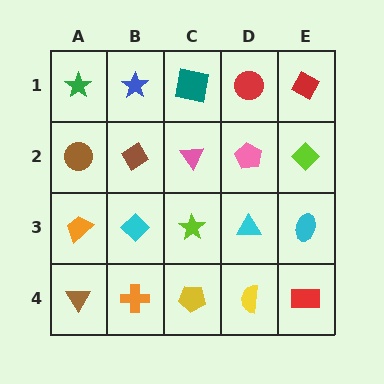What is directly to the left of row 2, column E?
A pink pentagon.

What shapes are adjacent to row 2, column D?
A red circle (row 1, column D), a cyan triangle (row 3, column D), a pink triangle (row 2, column C), a lime diamond (row 2, column E).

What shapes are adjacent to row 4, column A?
An orange trapezoid (row 3, column A), an orange cross (row 4, column B).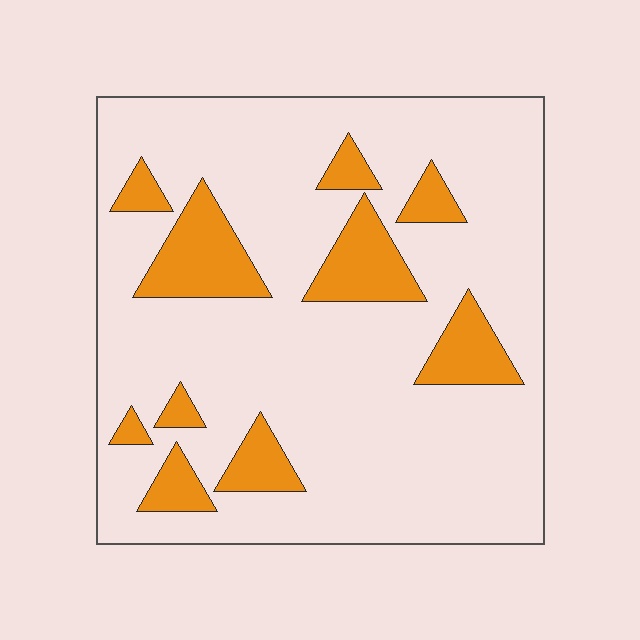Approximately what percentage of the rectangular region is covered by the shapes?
Approximately 20%.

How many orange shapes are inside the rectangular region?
10.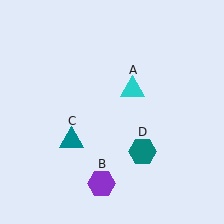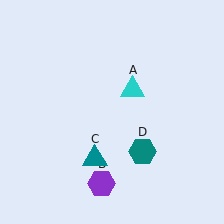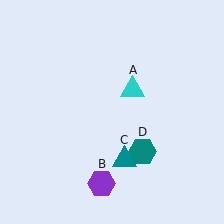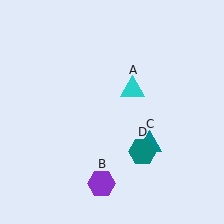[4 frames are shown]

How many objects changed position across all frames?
1 object changed position: teal triangle (object C).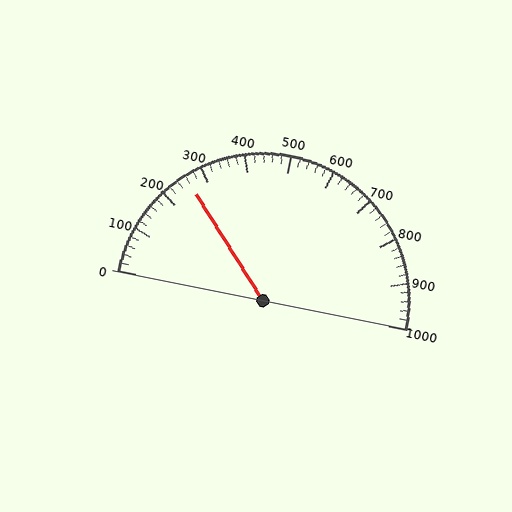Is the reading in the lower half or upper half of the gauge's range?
The reading is in the lower half of the range (0 to 1000).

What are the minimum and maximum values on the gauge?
The gauge ranges from 0 to 1000.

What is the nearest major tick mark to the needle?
The nearest major tick mark is 300.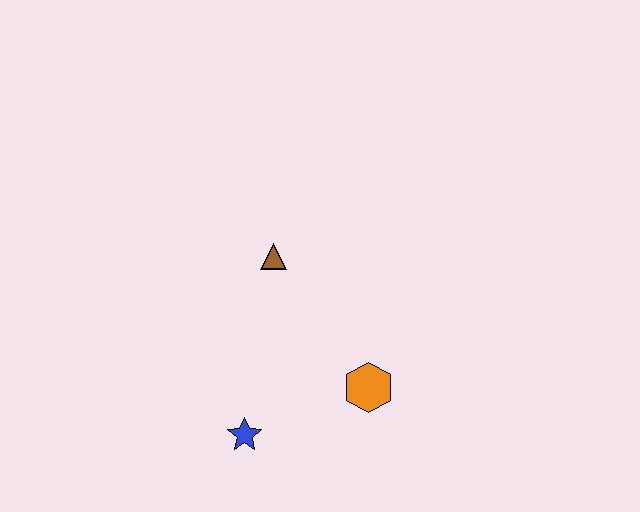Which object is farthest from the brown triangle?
The blue star is farthest from the brown triangle.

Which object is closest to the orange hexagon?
The blue star is closest to the orange hexagon.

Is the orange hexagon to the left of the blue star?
No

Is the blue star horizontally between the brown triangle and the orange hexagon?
No